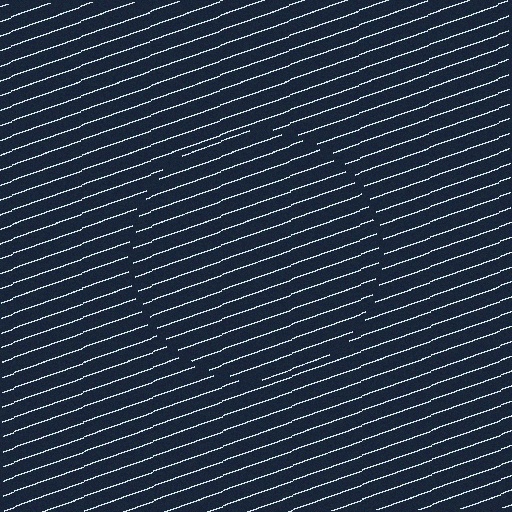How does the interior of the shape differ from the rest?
The interior of the shape contains the same grating, shifted by half a period — the contour is defined by the phase discontinuity where line-ends from the inner and outer gratings abut.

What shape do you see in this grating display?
An illusory circle. The interior of the shape contains the same grating, shifted by half a period — the contour is defined by the phase discontinuity where line-ends from the inner and outer gratings abut.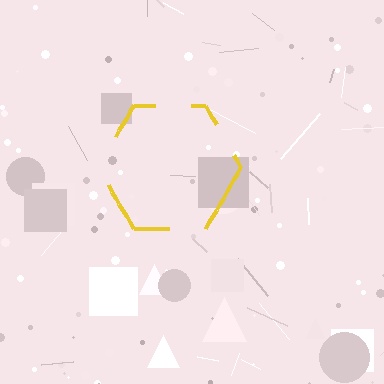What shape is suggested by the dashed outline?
The dashed outline suggests a hexagon.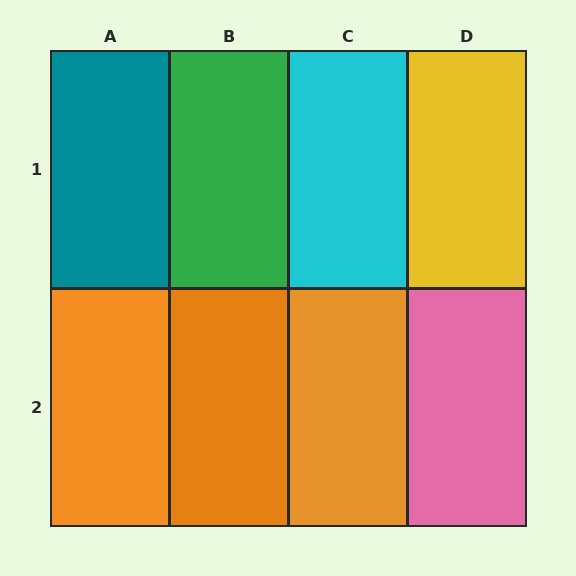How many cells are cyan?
1 cell is cyan.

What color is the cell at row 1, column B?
Green.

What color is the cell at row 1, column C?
Cyan.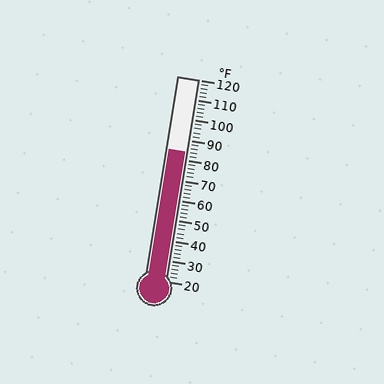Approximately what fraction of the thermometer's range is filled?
The thermometer is filled to approximately 65% of its range.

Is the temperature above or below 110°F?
The temperature is below 110°F.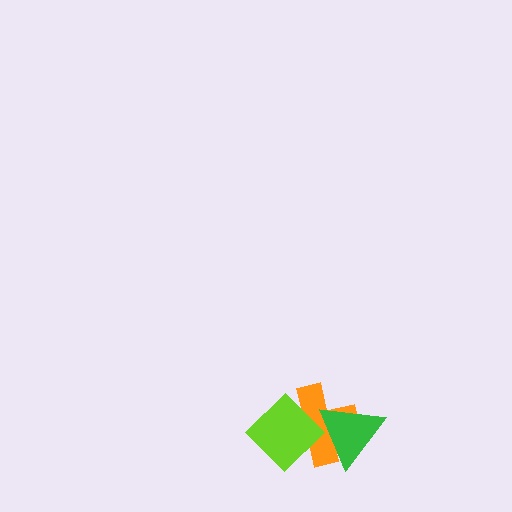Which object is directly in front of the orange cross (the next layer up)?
The green triangle is directly in front of the orange cross.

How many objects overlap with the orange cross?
2 objects overlap with the orange cross.